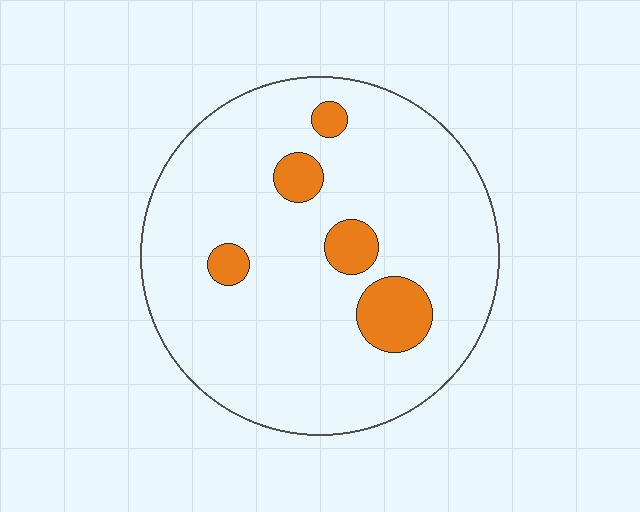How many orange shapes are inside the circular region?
5.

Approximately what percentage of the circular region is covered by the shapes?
Approximately 10%.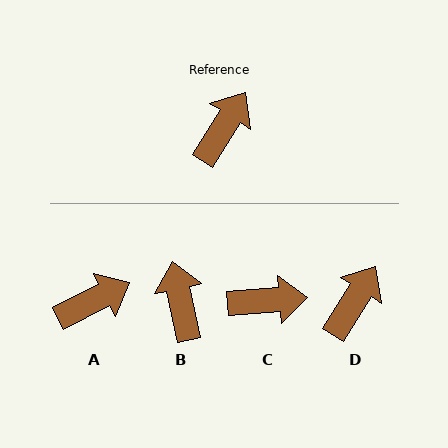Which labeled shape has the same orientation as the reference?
D.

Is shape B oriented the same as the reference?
No, it is off by about 44 degrees.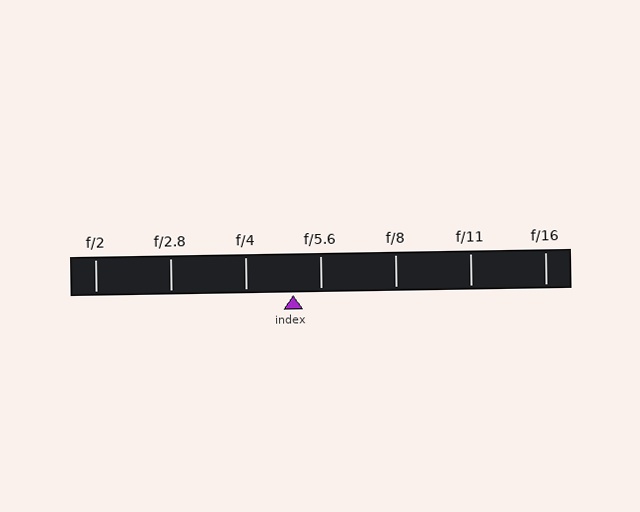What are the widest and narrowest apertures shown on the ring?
The widest aperture shown is f/2 and the narrowest is f/16.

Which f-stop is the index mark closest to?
The index mark is closest to f/5.6.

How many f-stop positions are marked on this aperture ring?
There are 7 f-stop positions marked.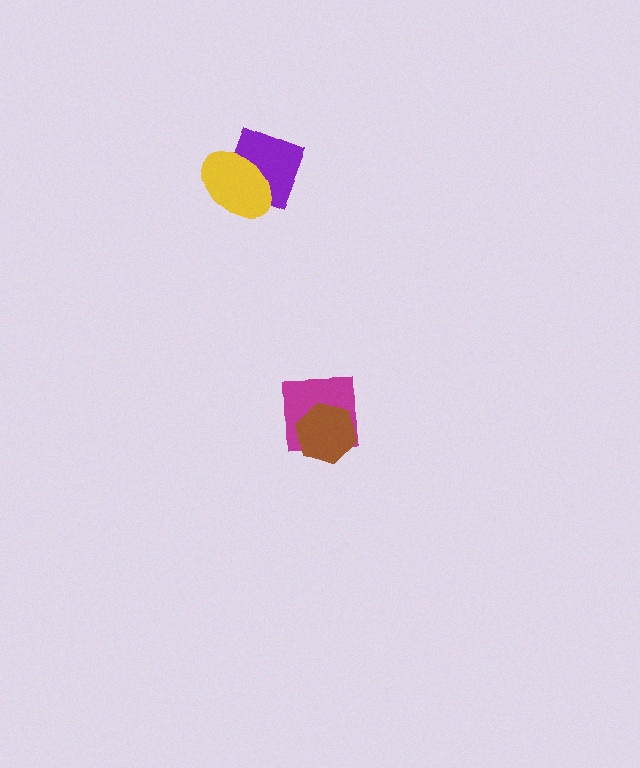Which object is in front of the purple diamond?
The yellow ellipse is in front of the purple diamond.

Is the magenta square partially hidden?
Yes, it is partially covered by another shape.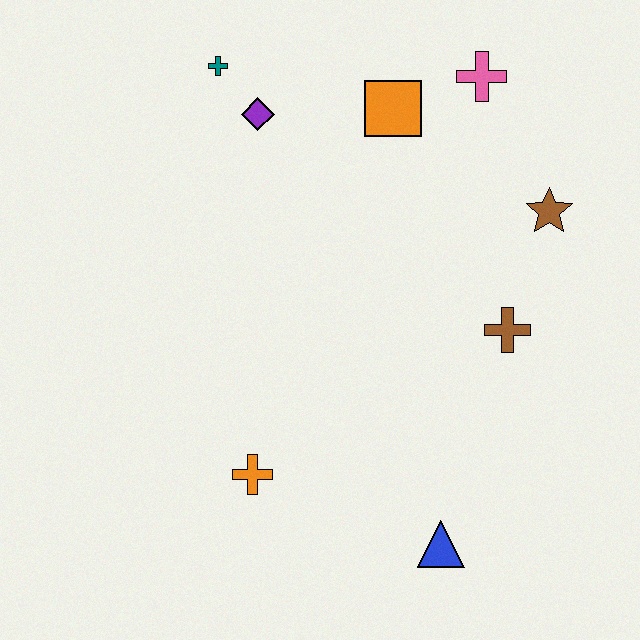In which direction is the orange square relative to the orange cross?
The orange square is above the orange cross.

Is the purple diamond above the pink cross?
No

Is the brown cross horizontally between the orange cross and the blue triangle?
No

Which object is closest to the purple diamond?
The teal cross is closest to the purple diamond.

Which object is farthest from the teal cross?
The blue triangle is farthest from the teal cross.